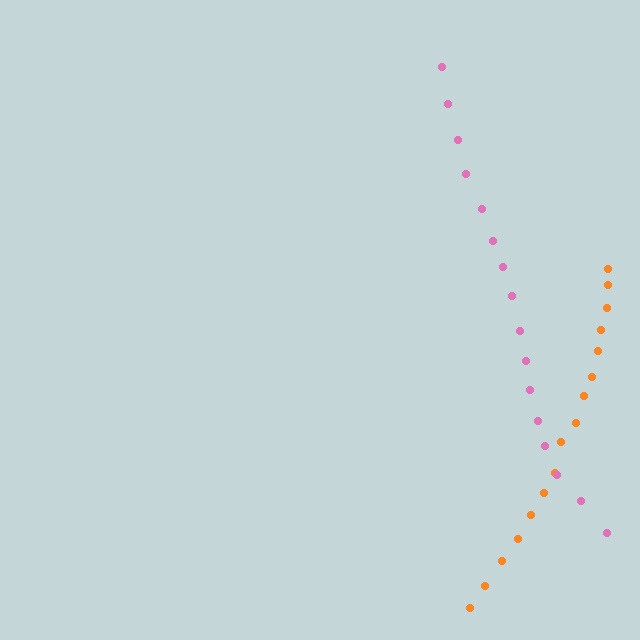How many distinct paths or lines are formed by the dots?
There are 2 distinct paths.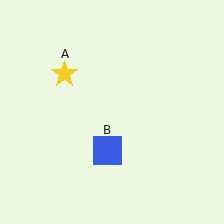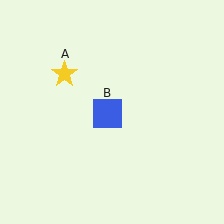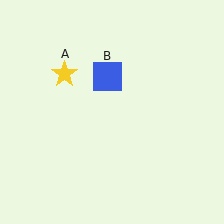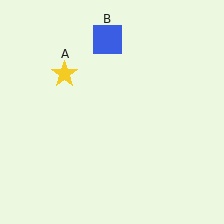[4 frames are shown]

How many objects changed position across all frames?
1 object changed position: blue square (object B).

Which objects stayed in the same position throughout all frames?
Yellow star (object A) remained stationary.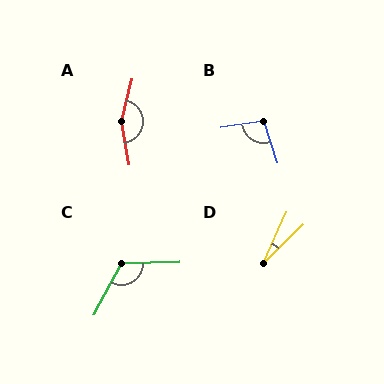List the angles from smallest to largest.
D (22°), B (99°), C (119°), A (157°).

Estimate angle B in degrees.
Approximately 99 degrees.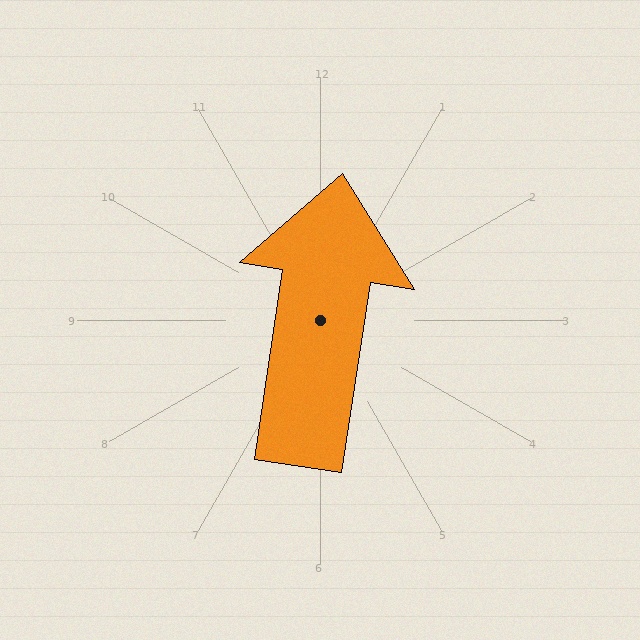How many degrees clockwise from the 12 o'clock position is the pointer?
Approximately 9 degrees.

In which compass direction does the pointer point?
North.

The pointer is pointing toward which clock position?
Roughly 12 o'clock.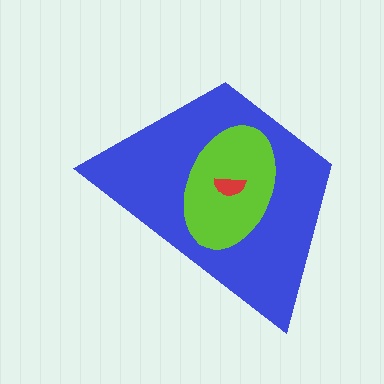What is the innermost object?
The red semicircle.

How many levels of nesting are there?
3.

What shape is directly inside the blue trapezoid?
The lime ellipse.